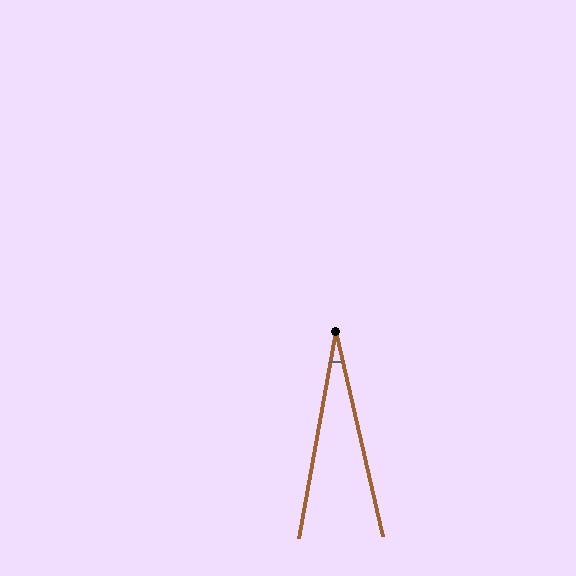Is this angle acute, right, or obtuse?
It is acute.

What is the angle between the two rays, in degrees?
Approximately 23 degrees.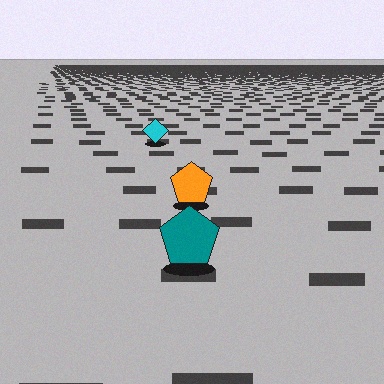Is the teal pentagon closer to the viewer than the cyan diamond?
Yes. The teal pentagon is closer — you can tell from the texture gradient: the ground texture is coarser near it.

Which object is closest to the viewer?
The teal pentagon is closest. The texture marks near it are larger and more spread out.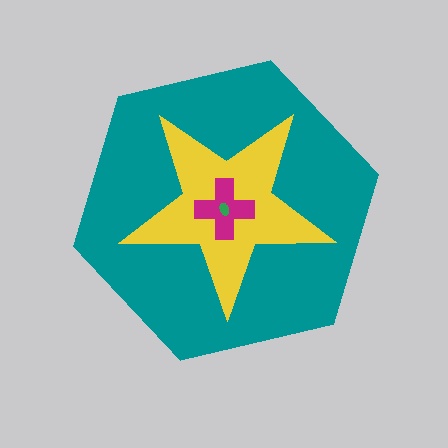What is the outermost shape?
The teal hexagon.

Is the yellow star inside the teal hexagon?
Yes.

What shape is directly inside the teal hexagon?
The yellow star.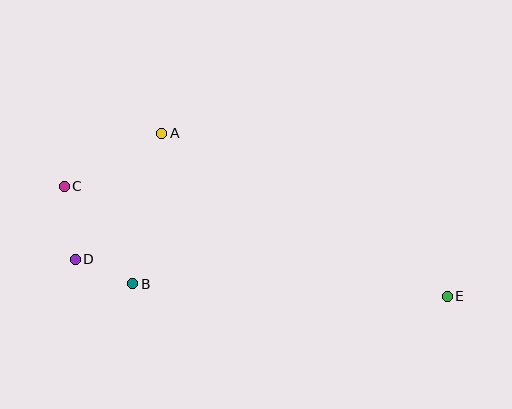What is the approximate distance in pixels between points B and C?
The distance between B and C is approximately 119 pixels.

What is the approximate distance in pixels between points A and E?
The distance between A and E is approximately 329 pixels.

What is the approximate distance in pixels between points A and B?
The distance between A and B is approximately 153 pixels.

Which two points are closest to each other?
Points B and D are closest to each other.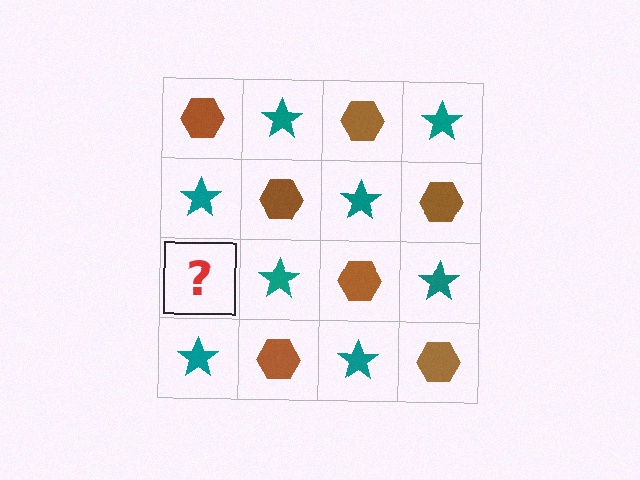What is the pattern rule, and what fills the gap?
The rule is that it alternates brown hexagon and teal star in a checkerboard pattern. The gap should be filled with a brown hexagon.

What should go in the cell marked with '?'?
The missing cell should contain a brown hexagon.